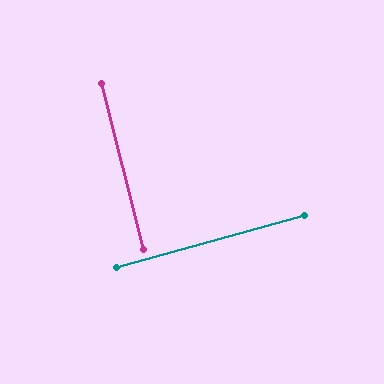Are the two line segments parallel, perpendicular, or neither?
Perpendicular — they meet at approximately 89°.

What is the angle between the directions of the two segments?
Approximately 89 degrees.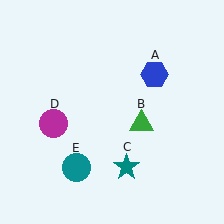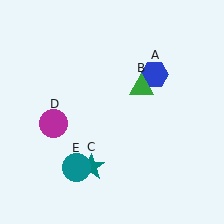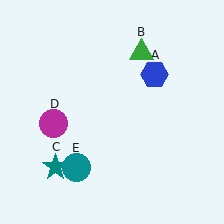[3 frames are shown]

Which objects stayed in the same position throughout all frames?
Blue hexagon (object A) and magenta circle (object D) and teal circle (object E) remained stationary.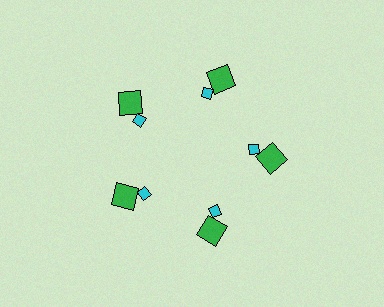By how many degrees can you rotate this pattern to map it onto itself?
The pattern maps onto itself every 72 degrees of rotation.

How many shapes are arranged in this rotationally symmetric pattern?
There are 10 shapes, arranged in 5 groups of 2.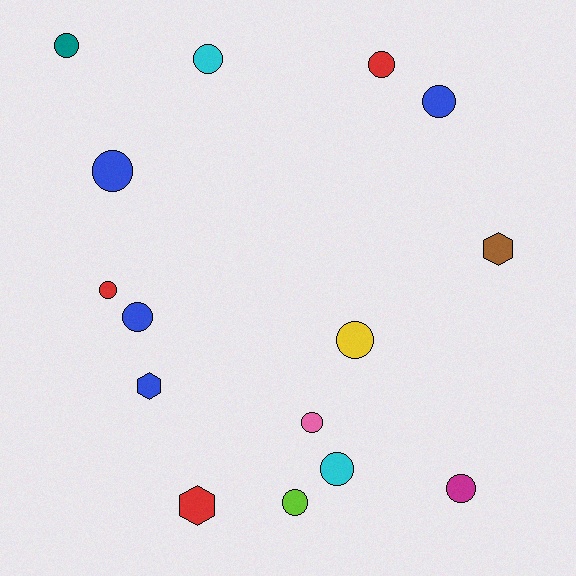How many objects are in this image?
There are 15 objects.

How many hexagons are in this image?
There are 3 hexagons.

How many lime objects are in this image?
There is 1 lime object.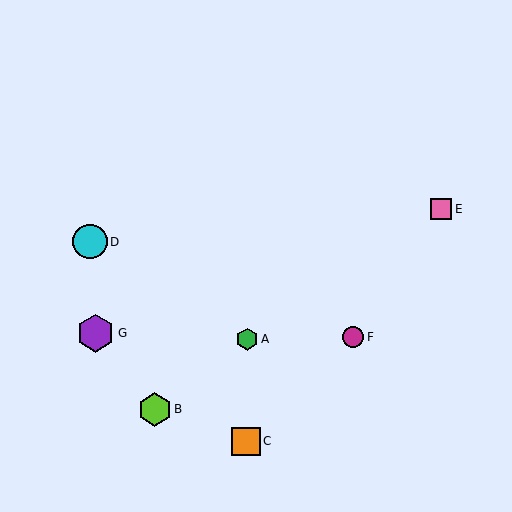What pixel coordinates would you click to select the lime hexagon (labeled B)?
Click at (155, 409) to select the lime hexagon B.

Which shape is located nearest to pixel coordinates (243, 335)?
The green hexagon (labeled A) at (247, 339) is nearest to that location.